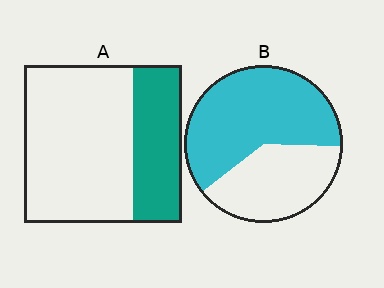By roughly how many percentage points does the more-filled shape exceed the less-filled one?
By roughly 30 percentage points (B over A).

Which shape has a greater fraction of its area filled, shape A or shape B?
Shape B.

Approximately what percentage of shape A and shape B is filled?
A is approximately 30% and B is approximately 60%.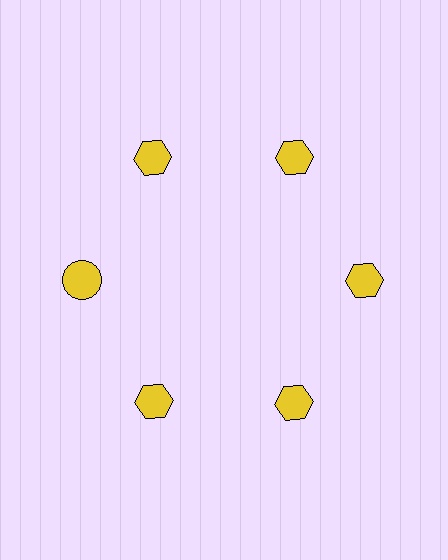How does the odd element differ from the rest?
It has a different shape: circle instead of hexagon.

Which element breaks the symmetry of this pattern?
The yellow circle at roughly the 9 o'clock position breaks the symmetry. All other shapes are yellow hexagons.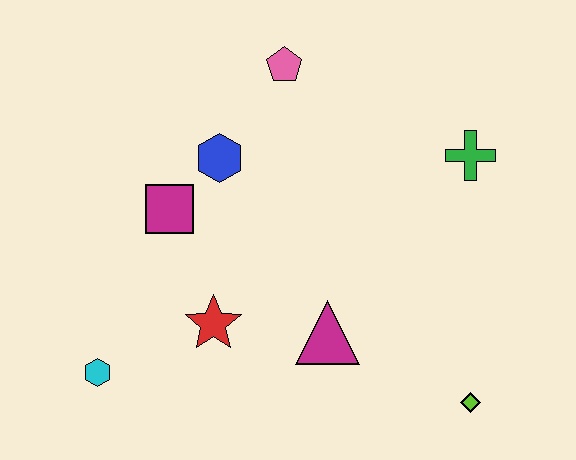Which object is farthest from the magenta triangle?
The pink pentagon is farthest from the magenta triangle.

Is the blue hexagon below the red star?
No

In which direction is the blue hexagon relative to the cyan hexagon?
The blue hexagon is above the cyan hexagon.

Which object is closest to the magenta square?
The blue hexagon is closest to the magenta square.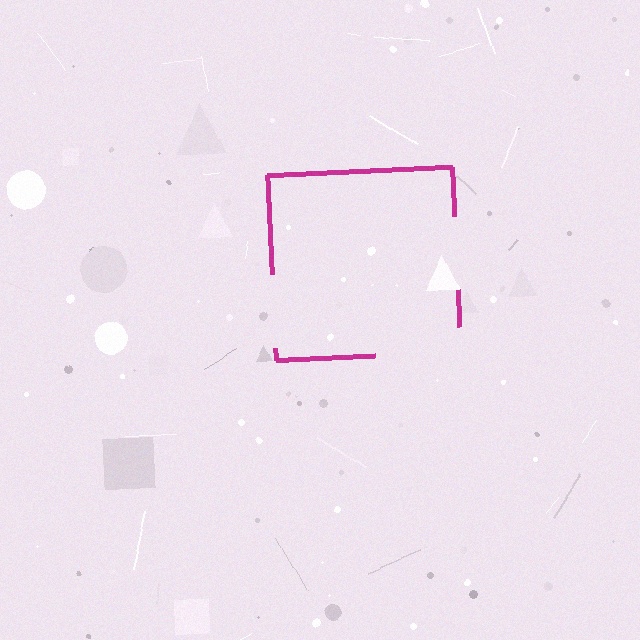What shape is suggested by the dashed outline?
The dashed outline suggests a square.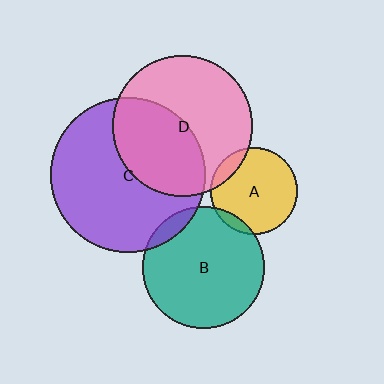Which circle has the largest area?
Circle C (purple).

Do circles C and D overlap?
Yes.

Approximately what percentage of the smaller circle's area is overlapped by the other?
Approximately 45%.